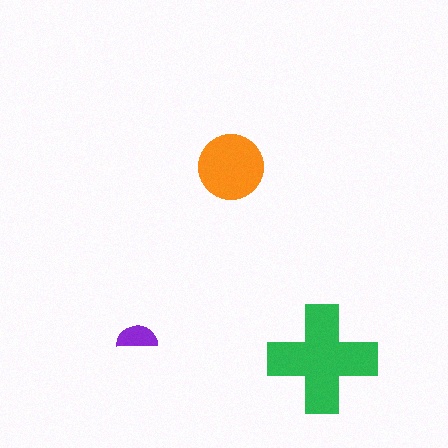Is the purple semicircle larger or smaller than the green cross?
Smaller.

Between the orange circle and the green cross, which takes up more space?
The green cross.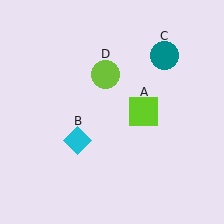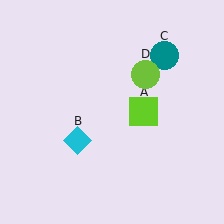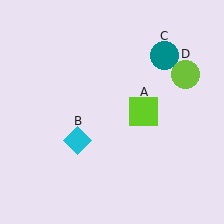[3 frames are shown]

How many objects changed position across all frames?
1 object changed position: lime circle (object D).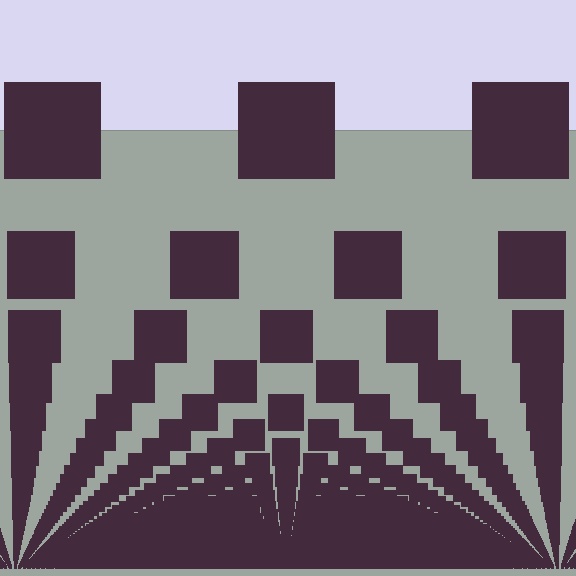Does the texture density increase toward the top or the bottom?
Density increases toward the bottom.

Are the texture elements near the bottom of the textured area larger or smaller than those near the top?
Smaller. The gradient is inverted — elements near the bottom are smaller and denser.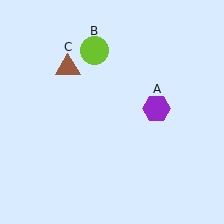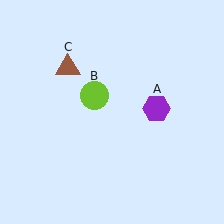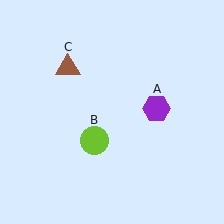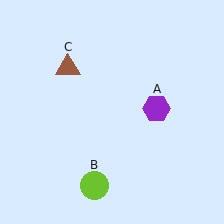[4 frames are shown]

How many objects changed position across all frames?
1 object changed position: lime circle (object B).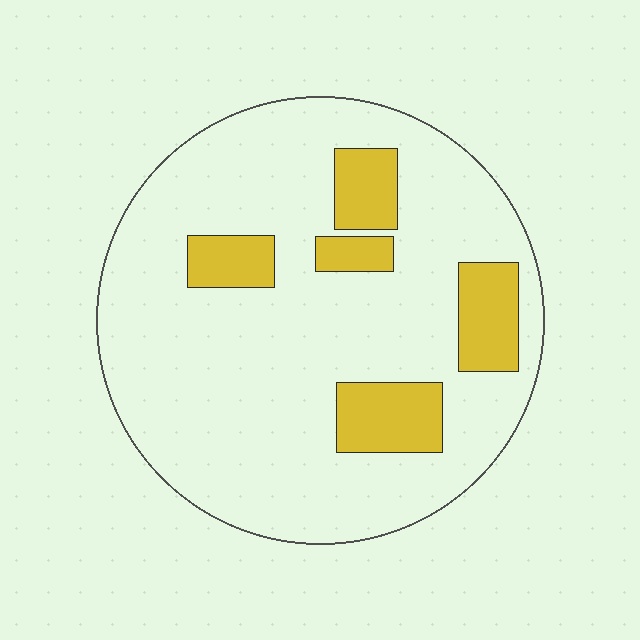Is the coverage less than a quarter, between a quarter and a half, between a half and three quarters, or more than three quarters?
Less than a quarter.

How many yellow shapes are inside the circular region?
5.